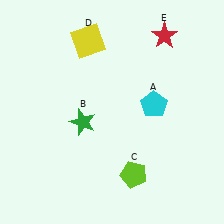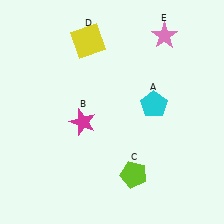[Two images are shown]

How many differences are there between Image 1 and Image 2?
There are 2 differences between the two images.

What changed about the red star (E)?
In Image 1, E is red. In Image 2, it changed to pink.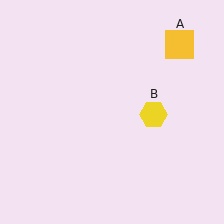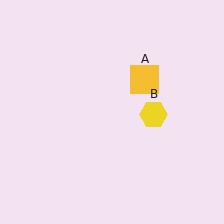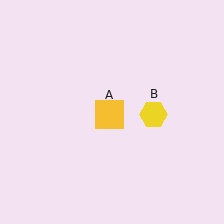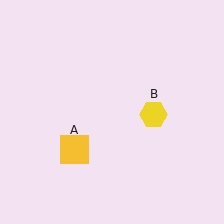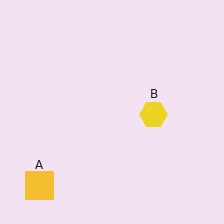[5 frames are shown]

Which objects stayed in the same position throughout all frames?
Yellow hexagon (object B) remained stationary.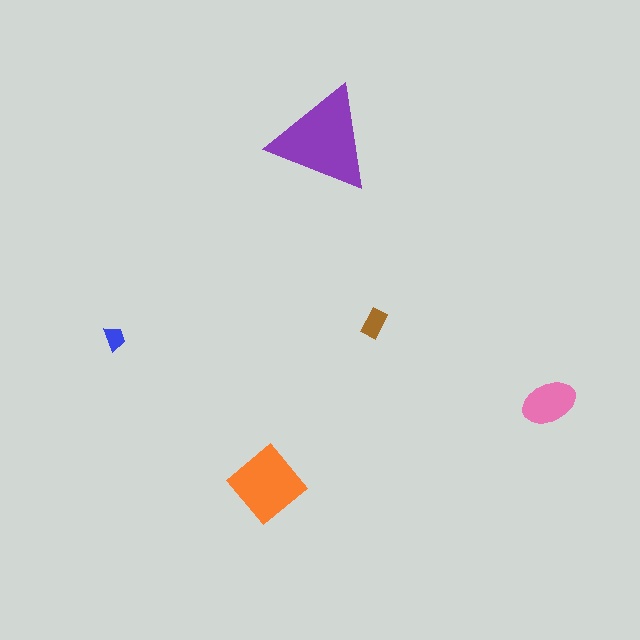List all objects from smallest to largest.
The blue trapezoid, the brown rectangle, the pink ellipse, the orange diamond, the purple triangle.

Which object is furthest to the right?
The pink ellipse is rightmost.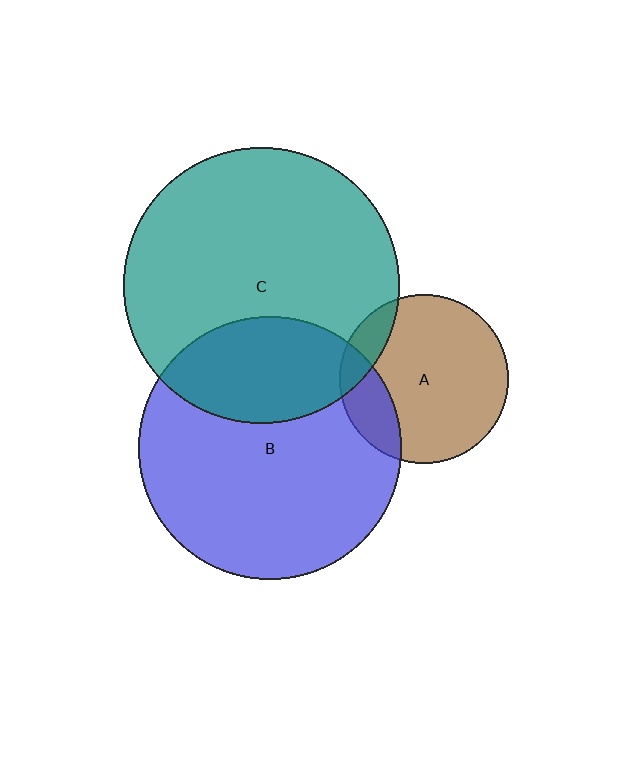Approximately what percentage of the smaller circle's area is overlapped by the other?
Approximately 20%.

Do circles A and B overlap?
Yes.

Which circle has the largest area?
Circle C (teal).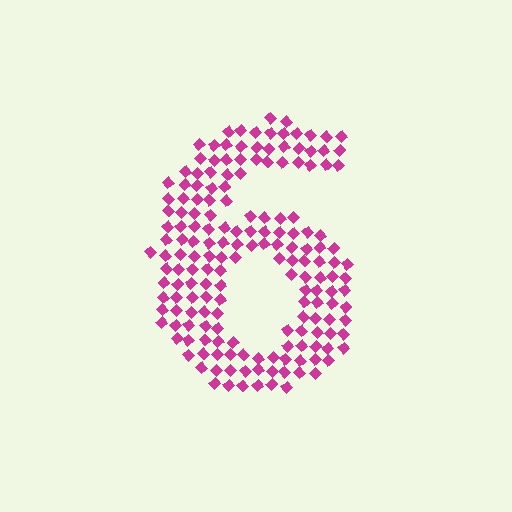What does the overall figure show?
The overall figure shows the digit 6.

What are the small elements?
The small elements are diamonds.